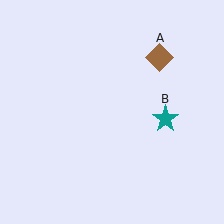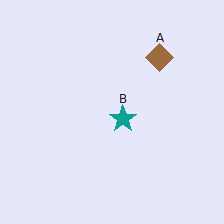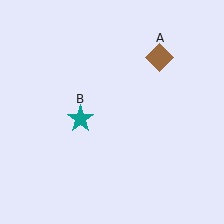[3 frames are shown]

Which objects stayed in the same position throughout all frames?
Brown diamond (object A) remained stationary.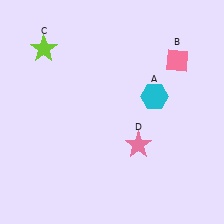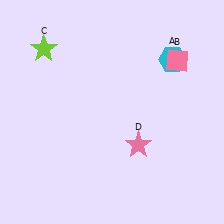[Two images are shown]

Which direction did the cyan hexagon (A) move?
The cyan hexagon (A) moved up.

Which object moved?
The cyan hexagon (A) moved up.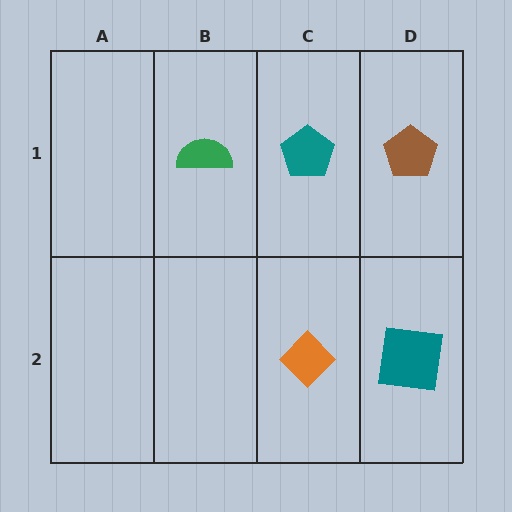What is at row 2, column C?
An orange diamond.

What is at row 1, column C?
A teal pentagon.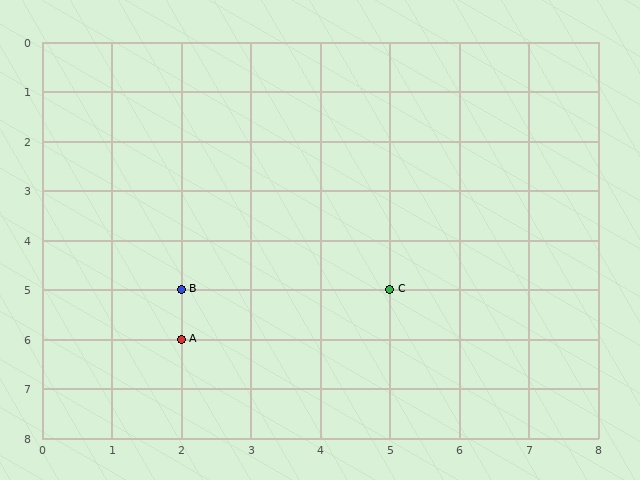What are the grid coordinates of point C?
Point C is at grid coordinates (5, 5).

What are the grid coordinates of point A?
Point A is at grid coordinates (2, 6).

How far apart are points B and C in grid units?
Points B and C are 3 columns apart.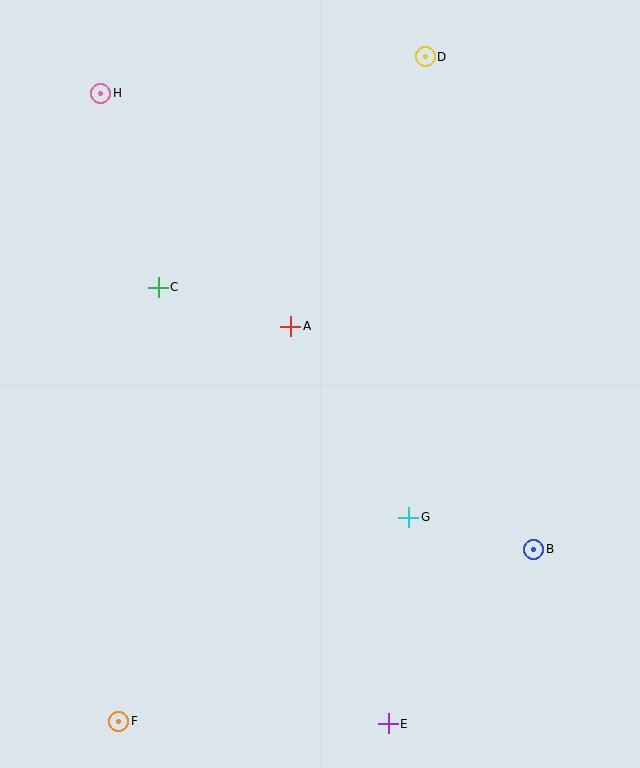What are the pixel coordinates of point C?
Point C is at (158, 287).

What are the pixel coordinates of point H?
Point H is at (101, 93).